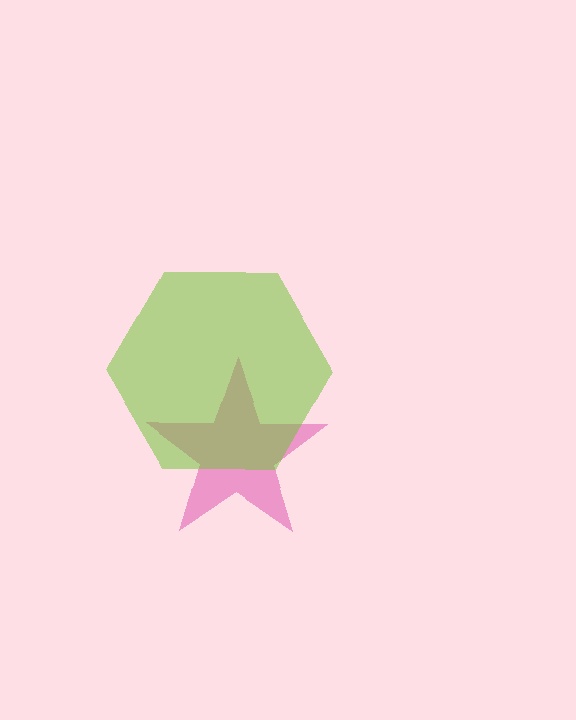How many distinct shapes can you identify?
There are 2 distinct shapes: a magenta star, a lime hexagon.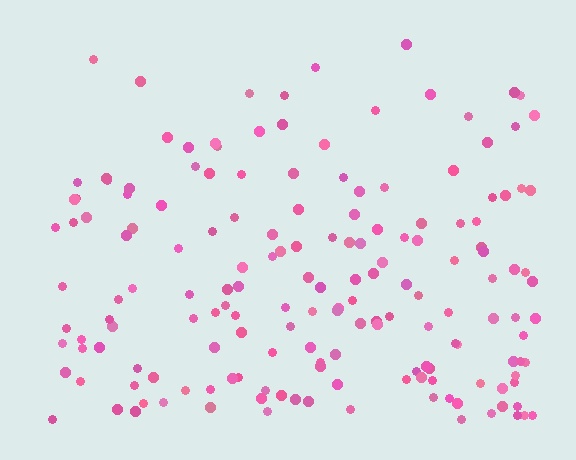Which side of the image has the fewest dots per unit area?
The top.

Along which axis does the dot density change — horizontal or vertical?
Vertical.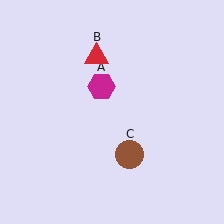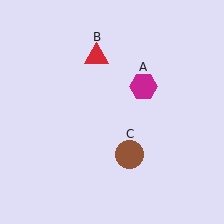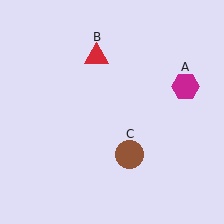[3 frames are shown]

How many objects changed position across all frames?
1 object changed position: magenta hexagon (object A).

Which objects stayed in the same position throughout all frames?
Red triangle (object B) and brown circle (object C) remained stationary.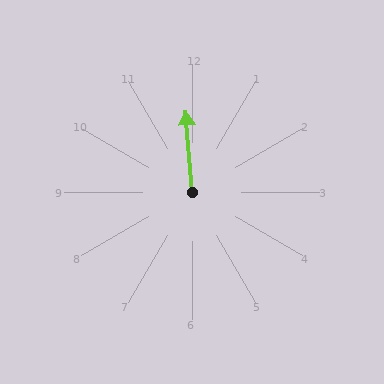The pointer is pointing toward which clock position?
Roughly 12 o'clock.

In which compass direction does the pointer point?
North.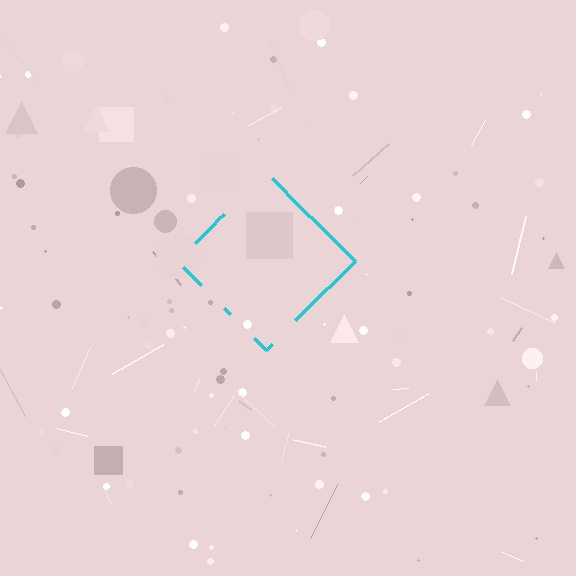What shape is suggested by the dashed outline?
The dashed outline suggests a diamond.